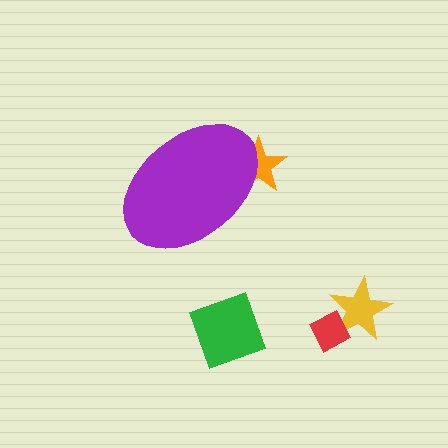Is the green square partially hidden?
No, the green square is fully visible.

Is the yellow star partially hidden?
No, the yellow star is fully visible.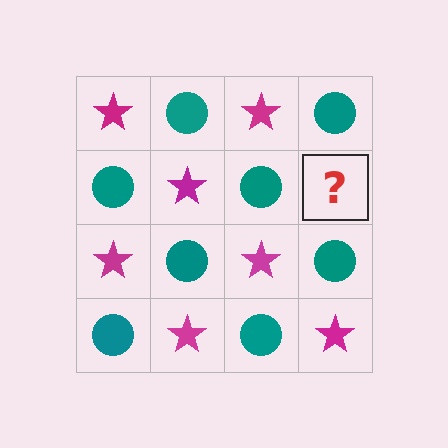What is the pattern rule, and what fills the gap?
The rule is that it alternates magenta star and teal circle in a checkerboard pattern. The gap should be filled with a magenta star.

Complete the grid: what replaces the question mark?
The question mark should be replaced with a magenta star.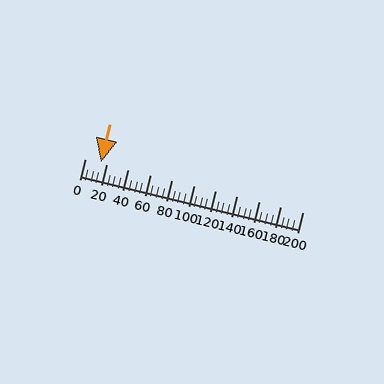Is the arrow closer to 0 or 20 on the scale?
The arrow is closer to 20.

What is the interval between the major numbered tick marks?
The major tick marks are spaced 20 units apart.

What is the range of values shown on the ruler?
The ruler shows values from 0 to 200.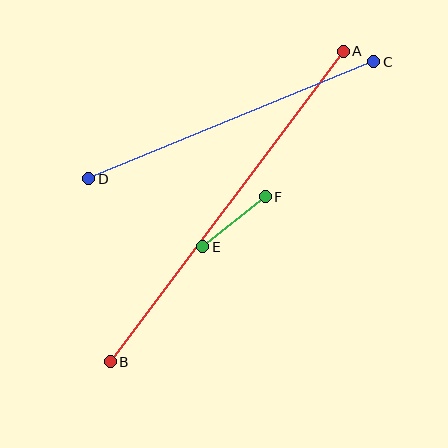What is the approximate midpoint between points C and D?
The midpoint is at approximately (231, 120) pixels.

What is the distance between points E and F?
The distance is approximately 80 pixels.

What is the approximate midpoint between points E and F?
The midpoint is at approximately (234, 222) pixels.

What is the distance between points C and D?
The distance is approximately 308 pixels.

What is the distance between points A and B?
The distance is approximately 389 pixels.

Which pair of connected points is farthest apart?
Points A and B are farthest apart.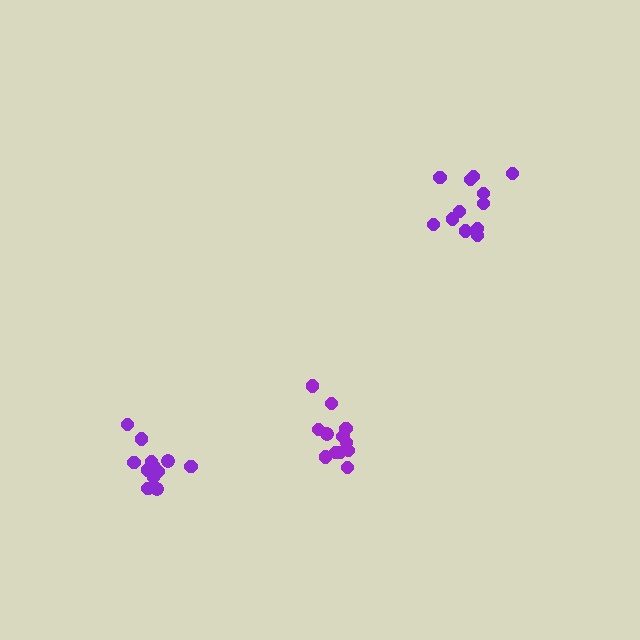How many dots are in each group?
Group 1: 12 dots, Group 2: 12 dots, Group 3: 12 dots (36 total).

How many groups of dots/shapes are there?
There are 3 groups.